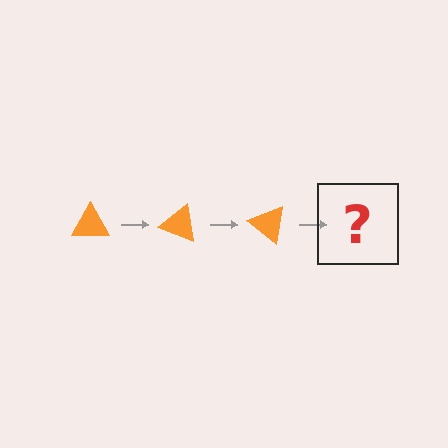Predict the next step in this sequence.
The next step is an orange triangle rotated 60 degrees.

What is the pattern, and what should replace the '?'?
The pattern is that the triangle rotates 20 degrees each step. The '?' should be an orange triangle rotated 60 degrees.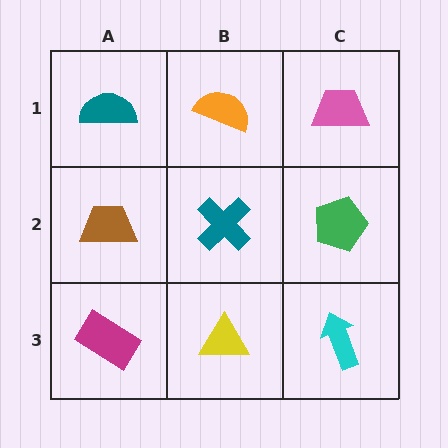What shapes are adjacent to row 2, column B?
An orange semicircle (row 1, column B), a yellow triangle (row 3, column B), a brown trapezoid (row 2, column A), a green pentagon (row 2, column C).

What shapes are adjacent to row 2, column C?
A pink trapezoid (row 1, column C), a cyan arrow (row 3, column C), a teal cross (row 2, column B).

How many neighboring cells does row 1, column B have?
3.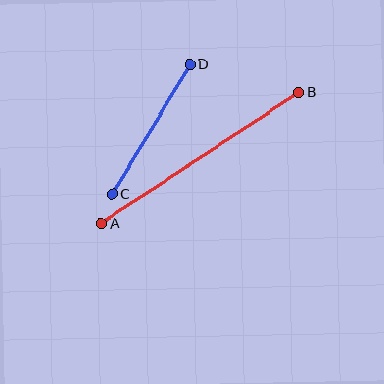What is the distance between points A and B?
The distance is approximately 237 pixels.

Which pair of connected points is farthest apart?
Points A and B are farthest apart.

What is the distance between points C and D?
The distance is approximately 151 pixels.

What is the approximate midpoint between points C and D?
The midpoint is at approximately (151, 129) pixels.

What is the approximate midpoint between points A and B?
The midpoint is at approximately (200, 158) pixels.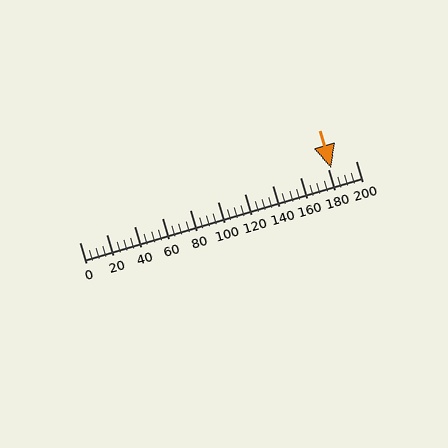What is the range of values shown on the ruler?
The ruler shows values from 0 to 200.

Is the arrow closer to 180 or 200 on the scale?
The arrow is closer to 180.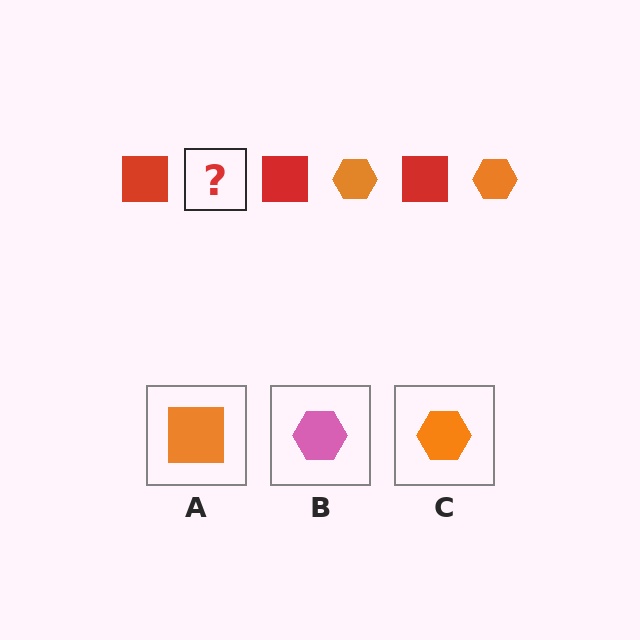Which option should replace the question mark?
Option C.